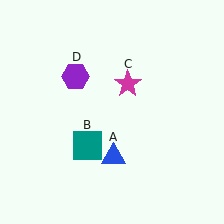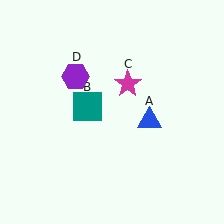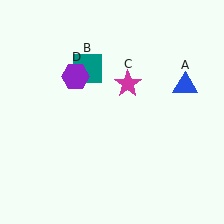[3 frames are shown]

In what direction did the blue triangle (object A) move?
The blue triangle (object A) moved up and to the right.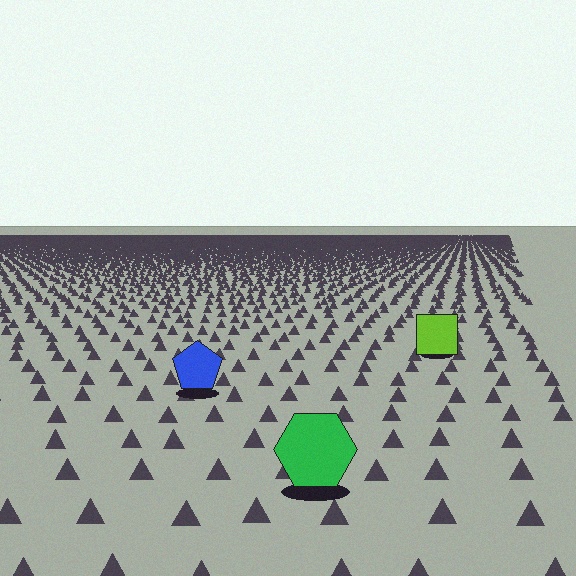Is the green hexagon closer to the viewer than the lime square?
Yes. The green hexagon is closer — you can tell from the texture gradient: the ground texture is coarser near it.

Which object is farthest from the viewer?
The lime square is farthest from the viewer. It appears smaller and the ground texture around it is denser.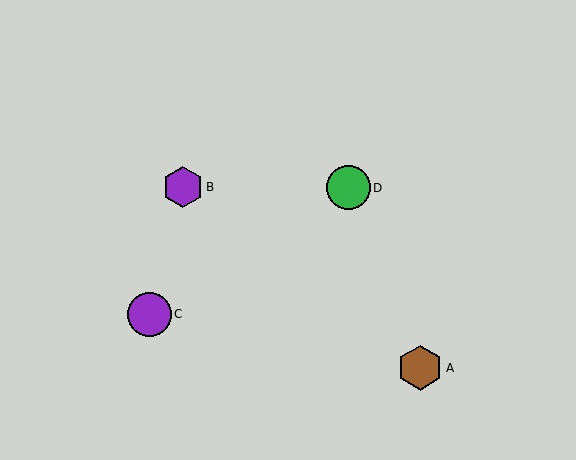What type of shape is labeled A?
Shape A is a brown hexagon.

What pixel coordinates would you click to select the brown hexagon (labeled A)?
Click at (420, 368) to select the brown hexagon A.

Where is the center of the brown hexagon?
The center of the brown hexagon is at (420, 368).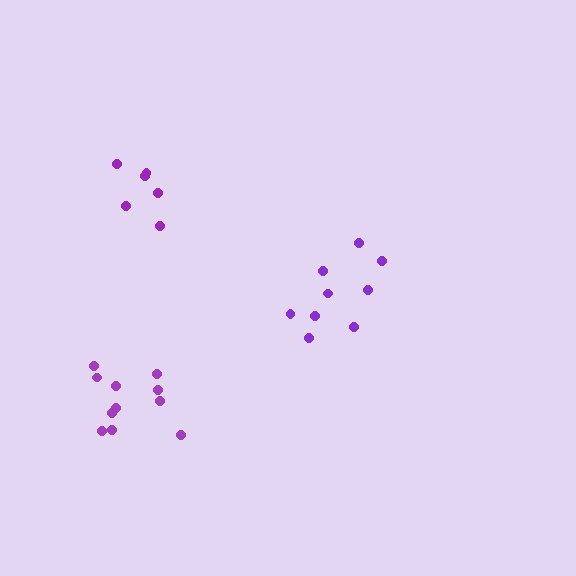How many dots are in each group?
Group 1: 11 dots, Group 2: 9 dots, Group 3: 6 dots (26 total).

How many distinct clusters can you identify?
There are 3 distinct clusters.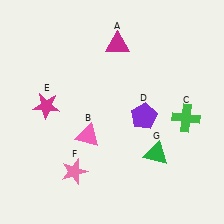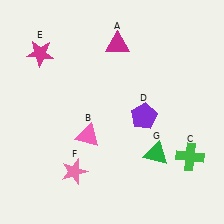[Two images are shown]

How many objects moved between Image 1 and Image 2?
2 objects moved between the two images.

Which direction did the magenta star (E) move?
The magenta star (E) moved up.